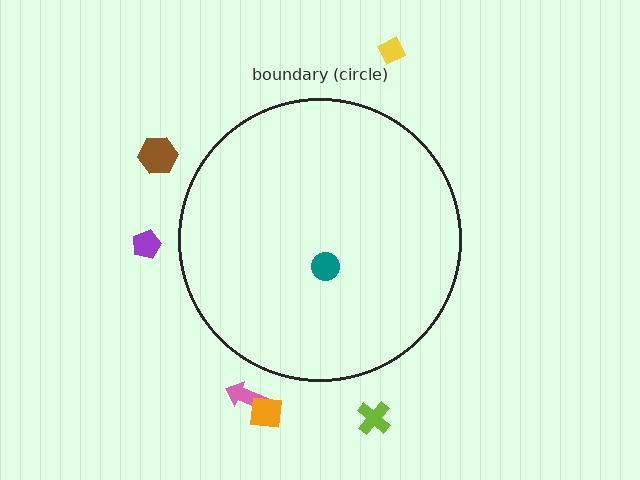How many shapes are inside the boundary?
1 inside, 6 outside.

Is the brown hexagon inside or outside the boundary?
Outside.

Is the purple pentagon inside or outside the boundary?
Outside.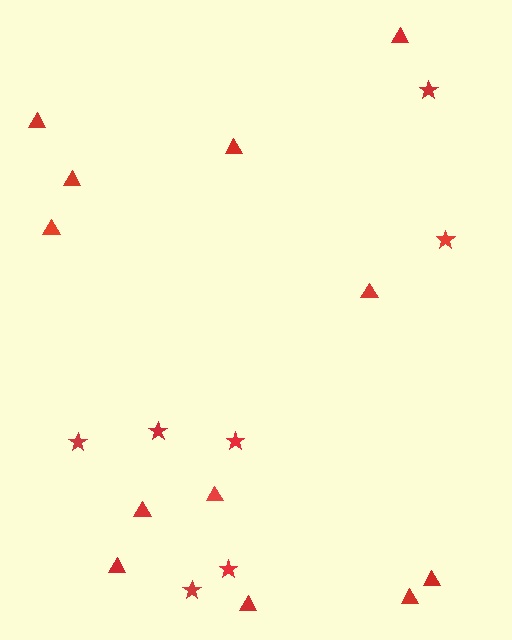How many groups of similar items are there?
There are 2 groups: one group of triangles (12) and one group of stars (7).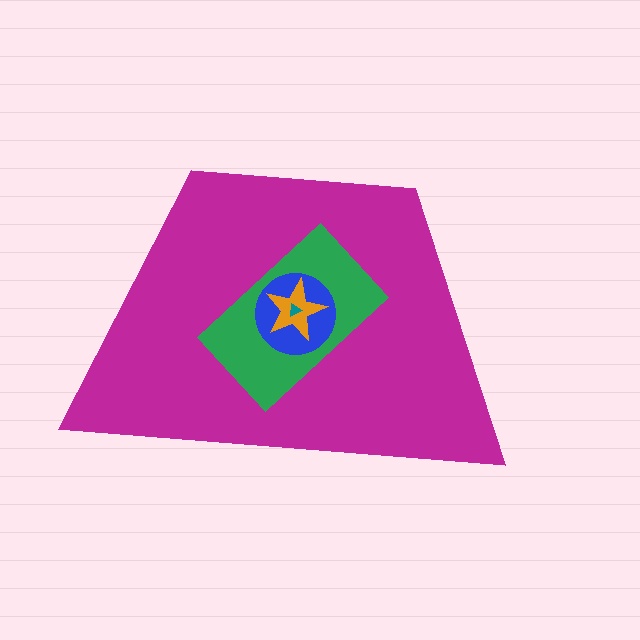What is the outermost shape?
The magenta trapezoid.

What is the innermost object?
The teal triangle.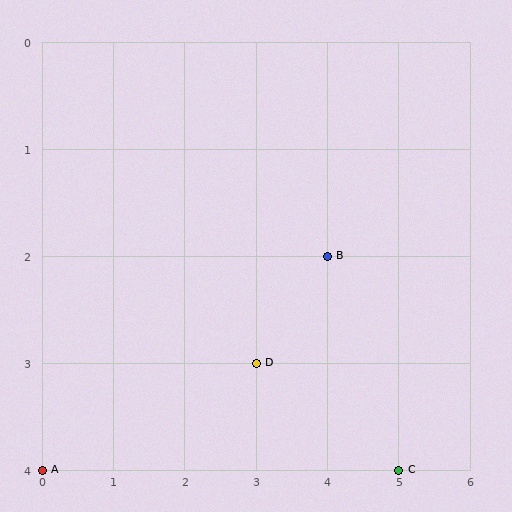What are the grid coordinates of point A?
Point A is at grid coordinates (0, 4).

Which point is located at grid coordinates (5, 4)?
Point C is at (5, 4).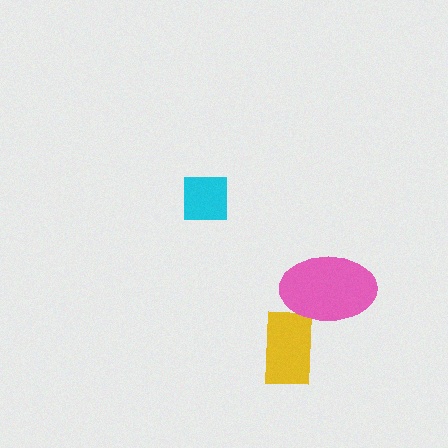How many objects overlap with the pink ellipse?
1 object overlaps with the pink ellipse.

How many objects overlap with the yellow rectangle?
1 object overlaps with the yellow rectangle.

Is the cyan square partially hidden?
No, no other shape covers it.